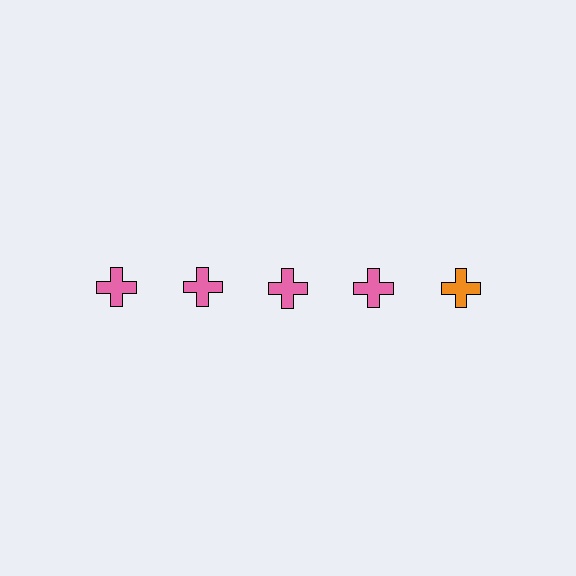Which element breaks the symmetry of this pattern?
The orange cross in the top row, rightmost column breaks the symmetry. All other shapes are pink crosses.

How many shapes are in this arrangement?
There are 5 shapes arranged in a grid pattern.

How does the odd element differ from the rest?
It has a different color: orange instead of pink.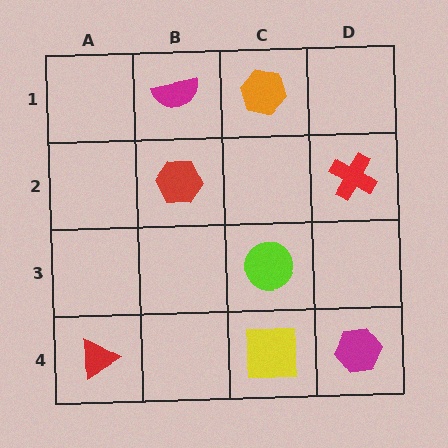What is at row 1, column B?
A magenta semicircle.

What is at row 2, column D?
A red cross.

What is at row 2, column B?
A red hexagon.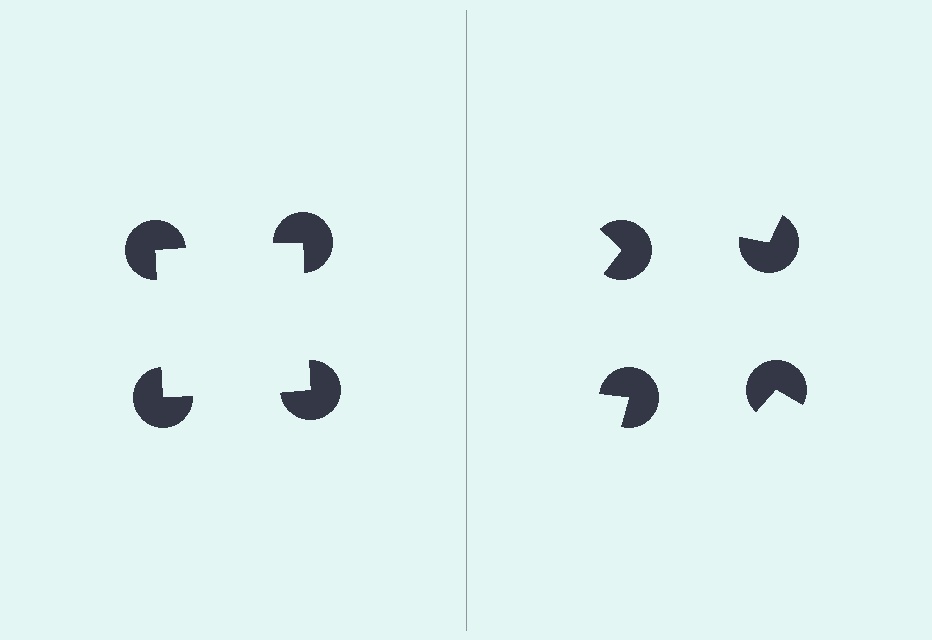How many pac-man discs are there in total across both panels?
8 — 4 on each side.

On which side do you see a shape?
An illusory square appears on the left side. On the right side the wedge cuts are rotated, so no coherent shape forms.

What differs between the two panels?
The pac-man discs are positioned identically on both sides; only the wedge orientations differ. On the left they align to a square; on the right they are misaligned.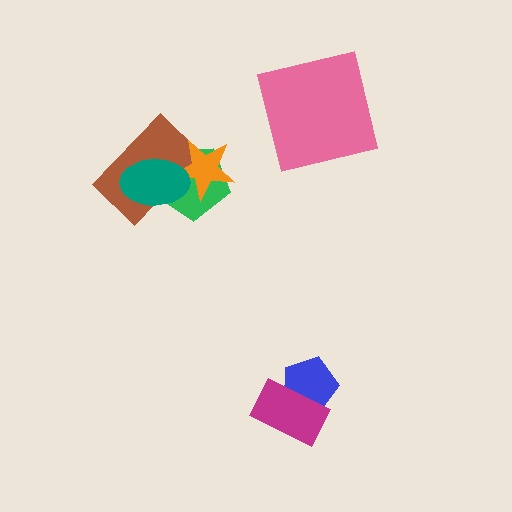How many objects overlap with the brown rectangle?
3 objects overlap with the brown rectangle.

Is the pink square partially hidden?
No, no other shape covers it.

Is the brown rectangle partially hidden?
Yes, it is partially covered by another shape.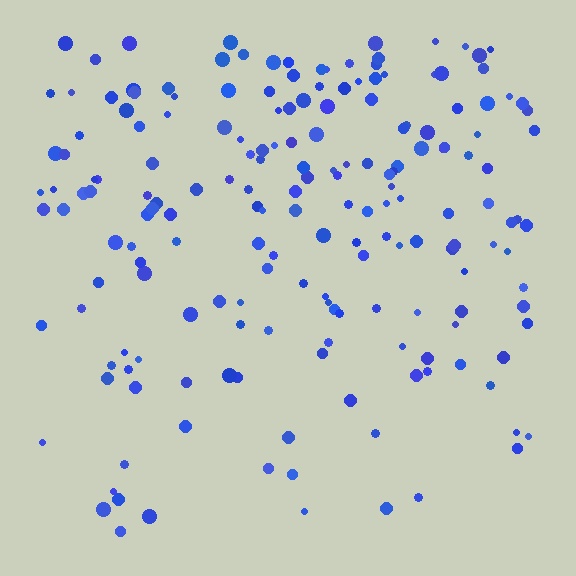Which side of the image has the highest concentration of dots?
The top.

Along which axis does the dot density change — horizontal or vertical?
Vertical.